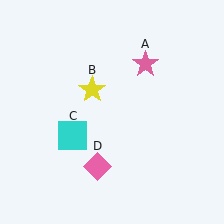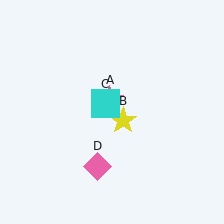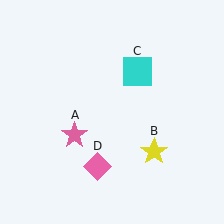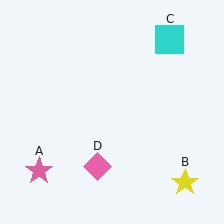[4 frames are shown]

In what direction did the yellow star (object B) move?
The yellow star (object B) moved down and to the right.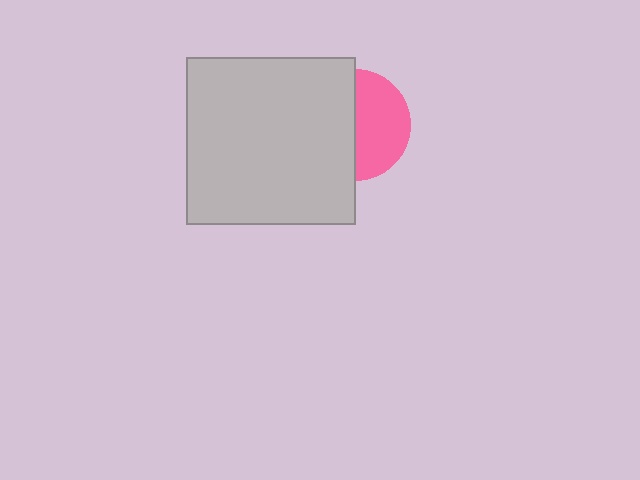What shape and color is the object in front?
The object in front is a light gray rectangle.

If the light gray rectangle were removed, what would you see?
You would see the complete pink circle.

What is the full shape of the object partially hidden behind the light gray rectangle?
The partially hidden object is a pink circle.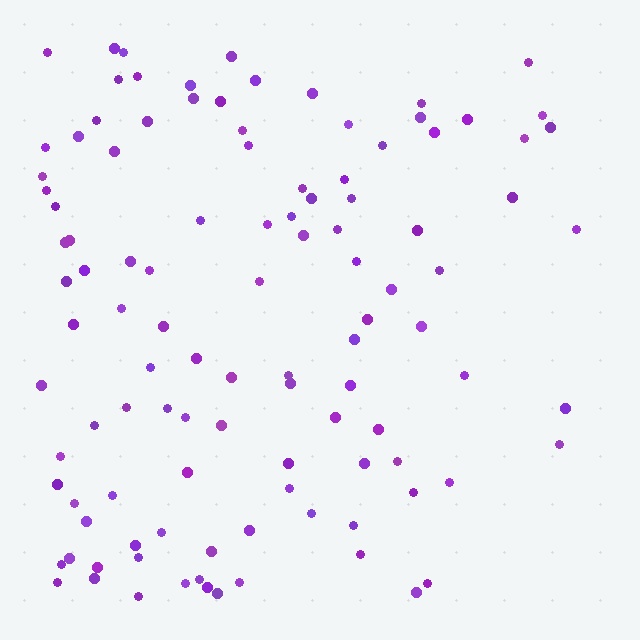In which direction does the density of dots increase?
From right to left, with the left side densest.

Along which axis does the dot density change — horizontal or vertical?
Horizontal.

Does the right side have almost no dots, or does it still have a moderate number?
Still a moderate number, just noticeably fewer than the left.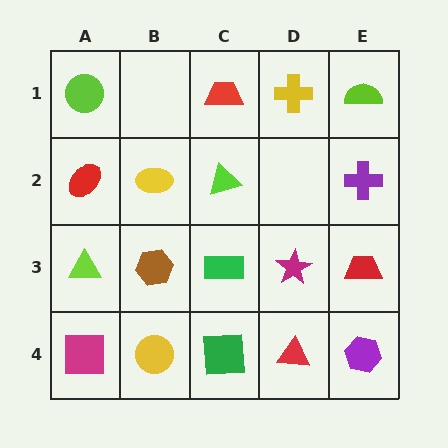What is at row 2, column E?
A purple cross.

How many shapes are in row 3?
5 shapes.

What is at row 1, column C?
A red trapezoid.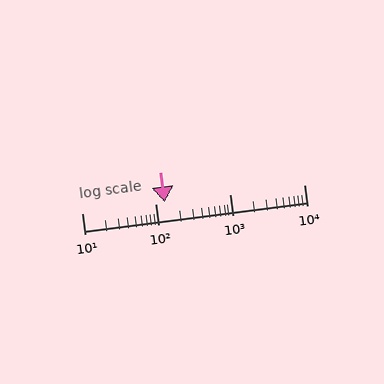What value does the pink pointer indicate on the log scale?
The pointer indicates approximately 130.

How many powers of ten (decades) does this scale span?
The scale spans 3 decades, from 10 to 10000.